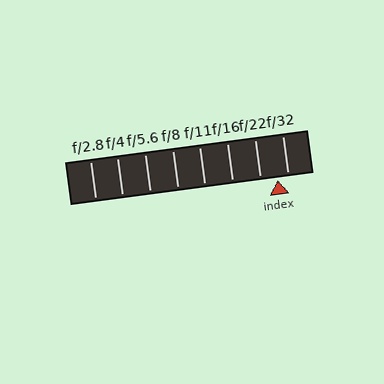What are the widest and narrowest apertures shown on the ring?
The widest aperture shown is f/2.8 and the narrowest is f/32.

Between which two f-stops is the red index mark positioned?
The index mark is between f/22 and f/32.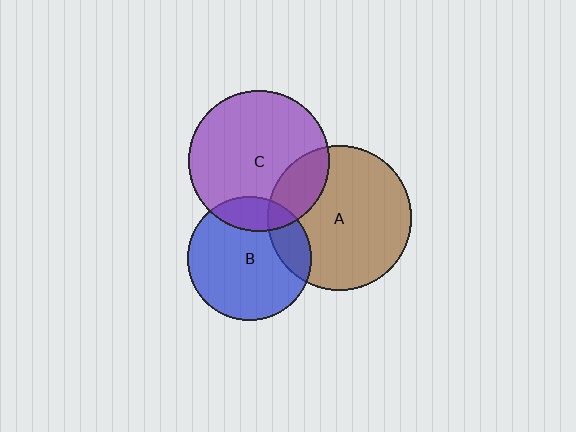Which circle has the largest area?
Circle A (brown).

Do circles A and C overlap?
Yes.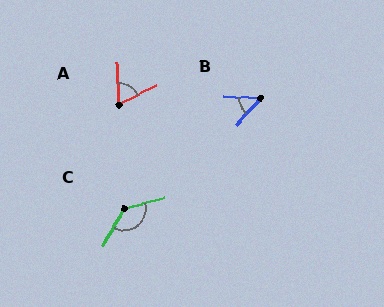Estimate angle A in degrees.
Approximately 64 degrees.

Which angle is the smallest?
B, at approximately 50 degrees.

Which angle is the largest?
C, at approximately 133 degrees.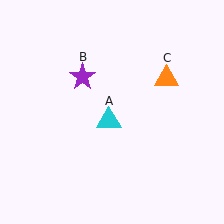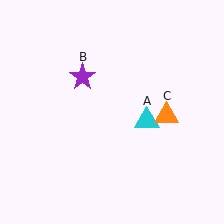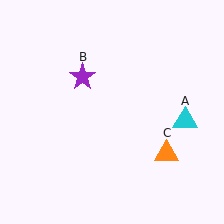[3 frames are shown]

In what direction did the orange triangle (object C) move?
The orange triangle (object C) moved down.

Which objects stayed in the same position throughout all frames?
Purple star (object B) remained stationary.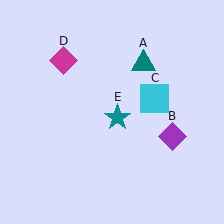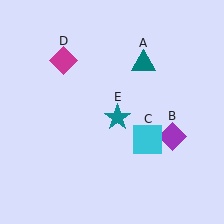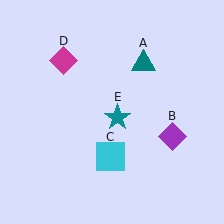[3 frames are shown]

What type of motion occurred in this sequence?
The cyan square (object C) rotated clockwise around the center of the scene.